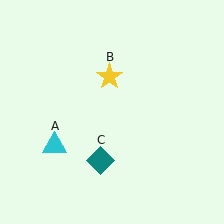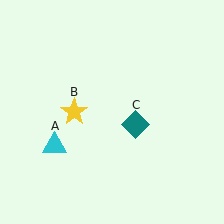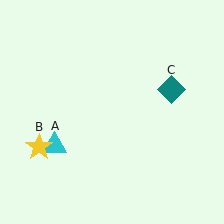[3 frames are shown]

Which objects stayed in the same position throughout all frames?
Cyan triangle (object A) remained stationary.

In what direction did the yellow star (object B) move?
The yellow star (object B) moved down and to the left.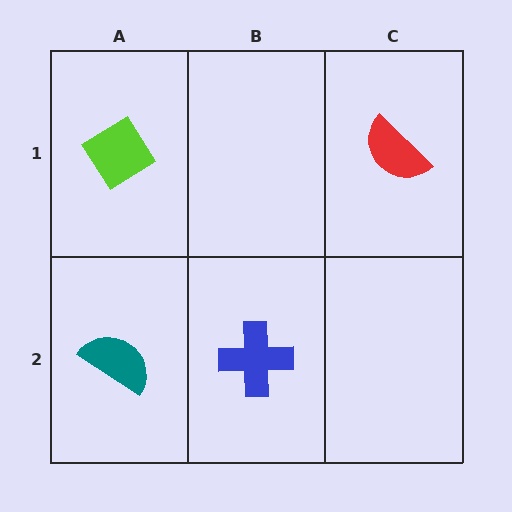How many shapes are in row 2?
2 shapes.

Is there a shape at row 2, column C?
No, that cell is empty.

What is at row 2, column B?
A blue cross.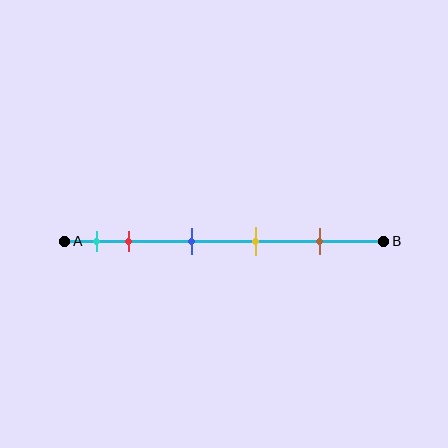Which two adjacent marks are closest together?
The cyan and red marks are the closest adjacent pair.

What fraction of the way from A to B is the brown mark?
The brown mark is approximately 80% (0.8) of the way from A to B.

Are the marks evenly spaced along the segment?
No, the marks are not evenly spaced.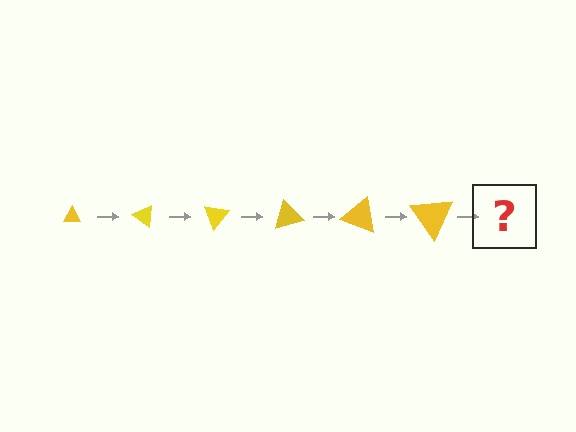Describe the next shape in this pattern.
It should be a triangle, larger than the previous one and rotated 210 degrees from the start.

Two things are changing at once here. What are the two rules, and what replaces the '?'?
The two rules are that the triangle grows larger each step and it rotates 35 degrees each step. The '?' should be a triangle, larger than the previous one and rotated 210 degrees from the start.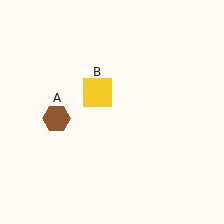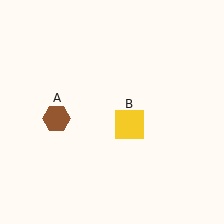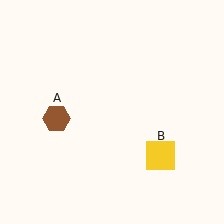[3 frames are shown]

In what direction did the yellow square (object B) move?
The yellow square (object B) moved down and to the right.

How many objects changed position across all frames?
1 object changed position: yellow square (object B).